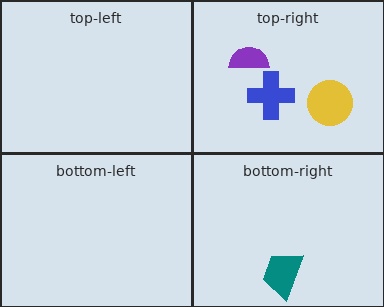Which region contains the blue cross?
The top-right region.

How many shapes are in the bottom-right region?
1.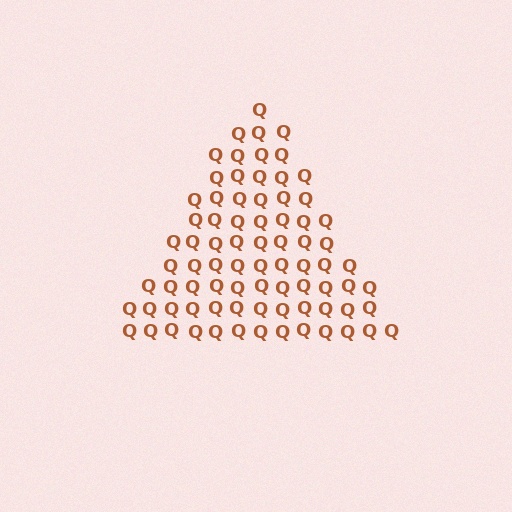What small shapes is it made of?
It is made of small letter Q's.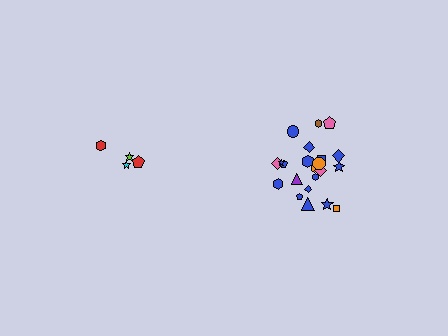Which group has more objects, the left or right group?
The right group.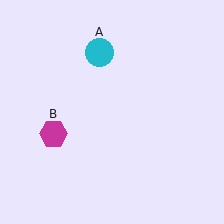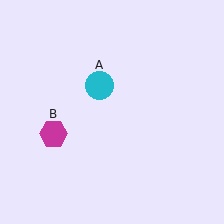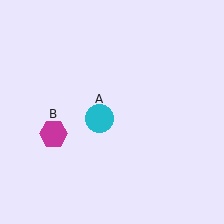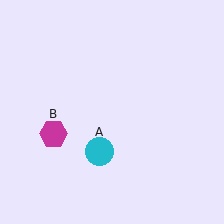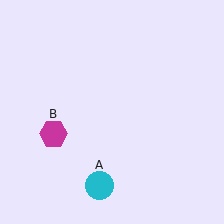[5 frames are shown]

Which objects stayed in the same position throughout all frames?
Magenta hexagon (object B) remained stationary.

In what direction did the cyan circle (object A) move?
The cyan circle (object A) moved down.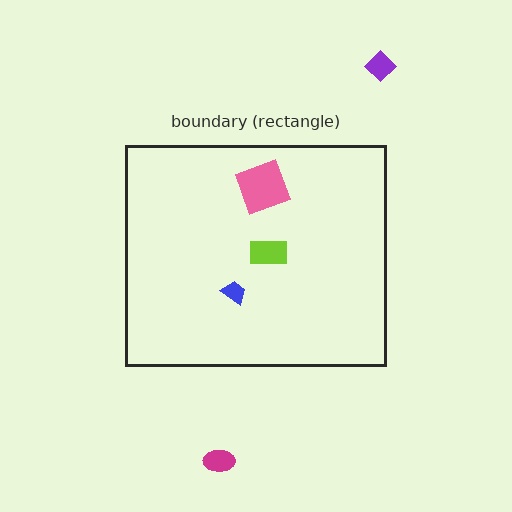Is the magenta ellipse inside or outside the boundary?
Outside.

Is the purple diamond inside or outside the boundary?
Outside.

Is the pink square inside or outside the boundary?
Inside.